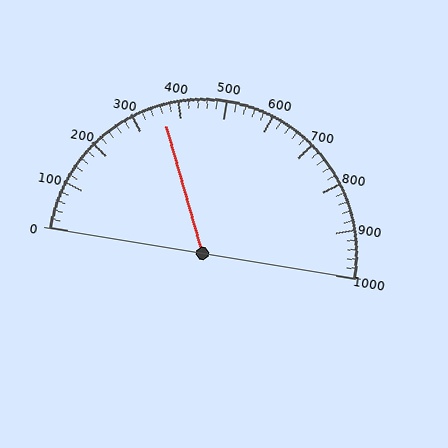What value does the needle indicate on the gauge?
The needle indicates approximately 360.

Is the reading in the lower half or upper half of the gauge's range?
The reading is in the lower half of the range (0 to 1000).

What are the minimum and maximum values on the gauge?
The gauge ranges from 0 to 1000.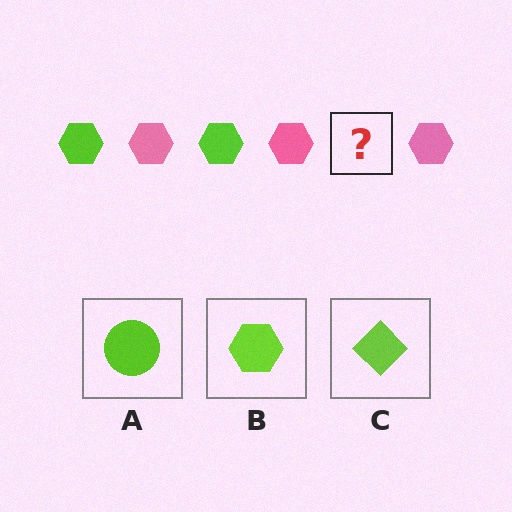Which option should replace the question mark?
Option B.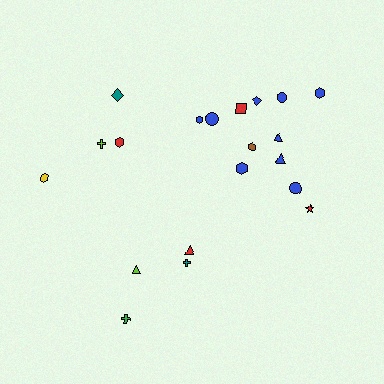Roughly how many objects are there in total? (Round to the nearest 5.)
Roughly 20 objects in total.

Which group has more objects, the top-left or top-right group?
The top-right group.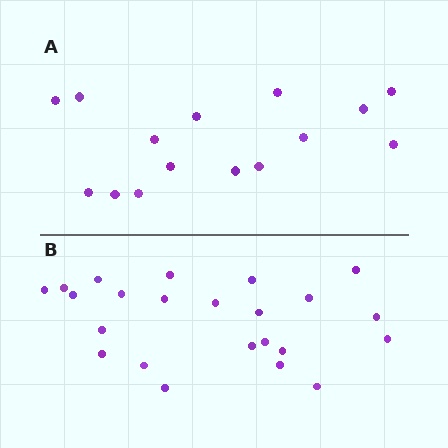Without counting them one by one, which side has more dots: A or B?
Region B (the bottom region) has more dots.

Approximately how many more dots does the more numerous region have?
Region B has roughly 8 or so more dots than region A.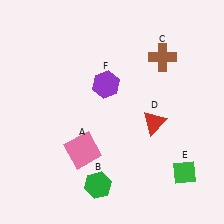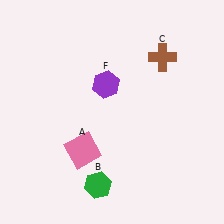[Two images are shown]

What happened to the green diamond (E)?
The green diamond (E) was removed in Image 2. It was in the bottom-right area of Image 1.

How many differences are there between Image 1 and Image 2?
There are 2 differences between the two images.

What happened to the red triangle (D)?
The red triangle (D) was removed in Image 2. It was in the bottom-right area of Image 1.